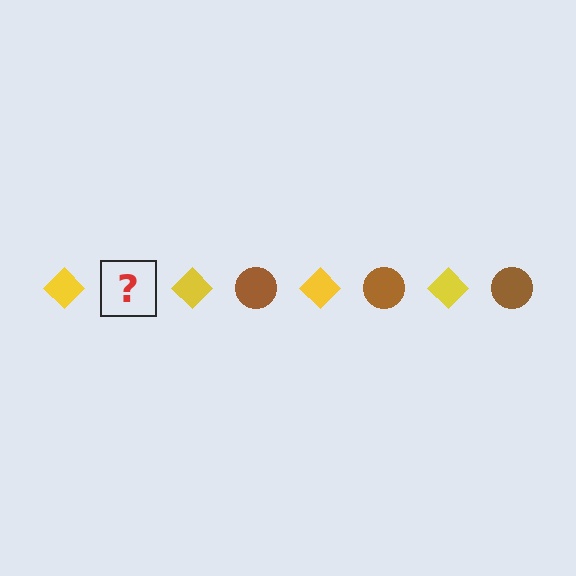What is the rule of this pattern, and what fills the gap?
The rule is that the pattern alternates between yellow diamond and brown circle. The gap should be filled with a brown circle.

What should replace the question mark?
The question mark should be replaced with a brown circle.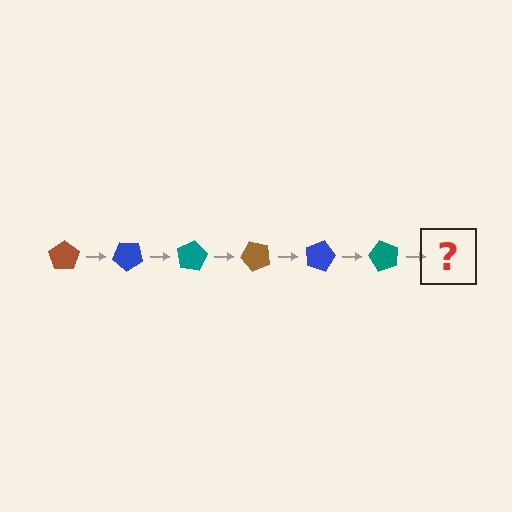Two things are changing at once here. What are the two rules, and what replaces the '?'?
The two rules are that it rotates 40 degrees each step and the color cycles through brown, blue, and teal. The '?' should be a brown pentagon, rotated 240 degrees from the start.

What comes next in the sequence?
The next element should be a brown pentagon, rotated 240 degrees from the start.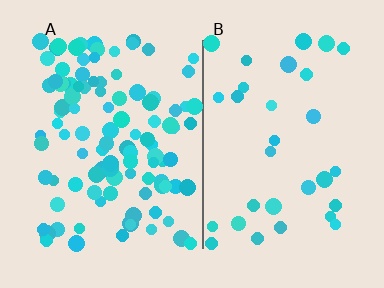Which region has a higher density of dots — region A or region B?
A (the left).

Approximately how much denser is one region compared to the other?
Approximately 3.2× — region A over region B.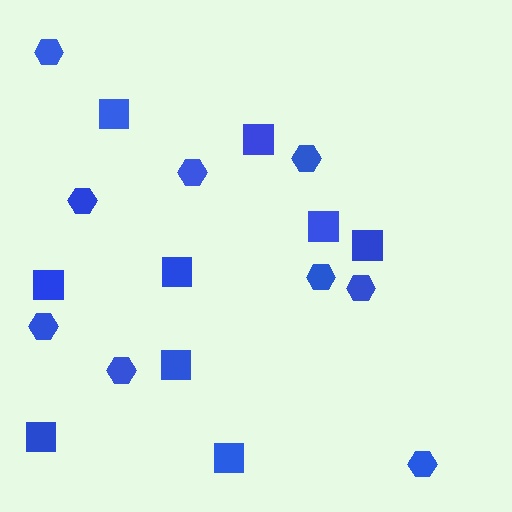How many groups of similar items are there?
There are 2 groups: one group of hexagons (9) and one group of squares (9).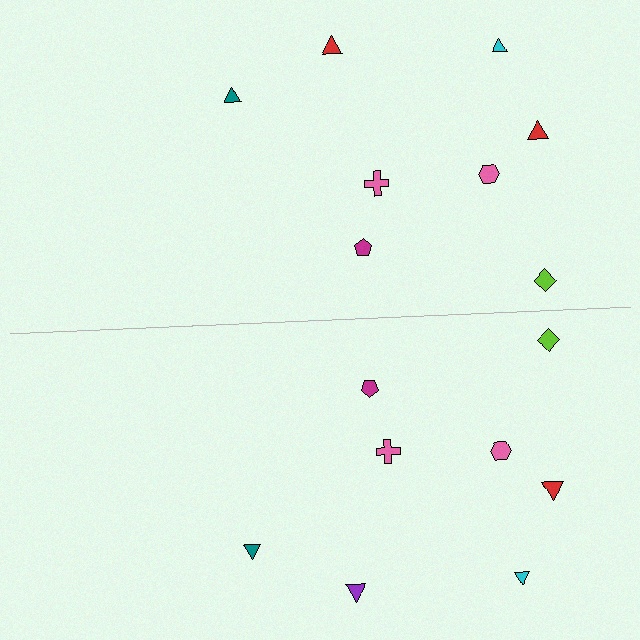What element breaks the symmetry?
The purple triangle on the bottom side breaks the symmetry — its mirror counterpart is red.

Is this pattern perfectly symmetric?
No, the pattern is not perfectly symmetric. The purple triangle on the bottom side breaks the symmetry — its mirror counterpart is red.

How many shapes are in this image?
There are 16 shapes in this image.